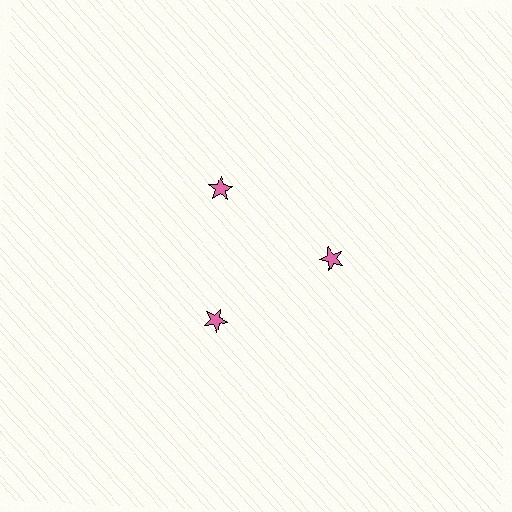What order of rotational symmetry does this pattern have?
This pattern has 3-fold rotational symmetry.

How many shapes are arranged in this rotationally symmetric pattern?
There are 3 shapes, arranged in 3 groups of 1.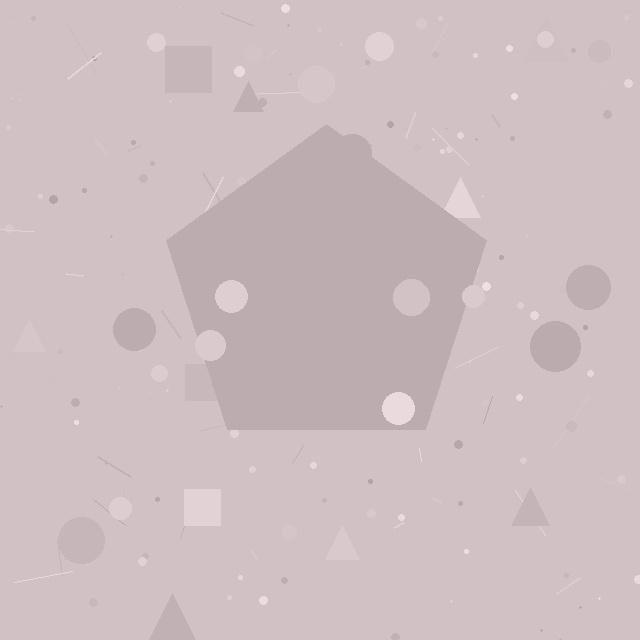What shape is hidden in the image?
A pentagon is hidden in the image.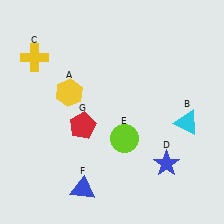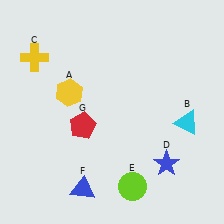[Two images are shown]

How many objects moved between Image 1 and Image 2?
1 object moved between the two images.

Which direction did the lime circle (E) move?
The lime circle (E) moved down.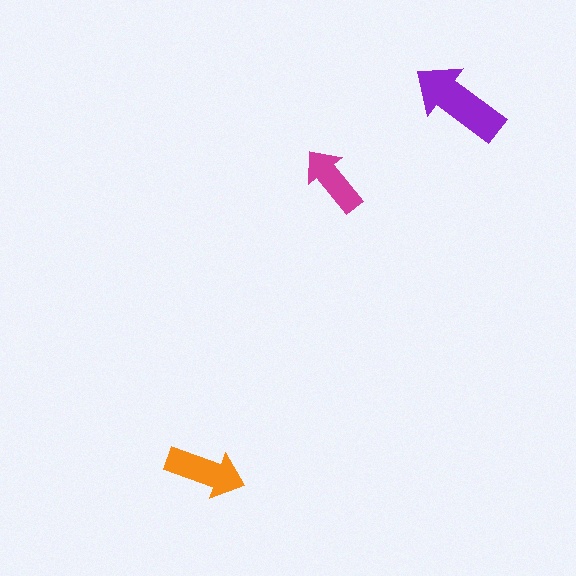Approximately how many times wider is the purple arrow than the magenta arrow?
About 1.5 times wider.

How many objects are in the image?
There are 3 objects in the image.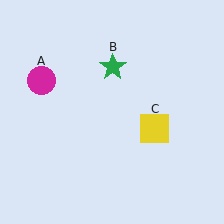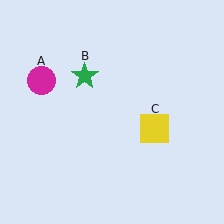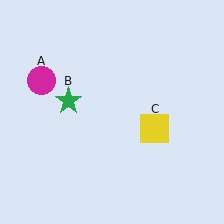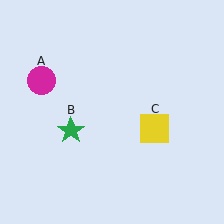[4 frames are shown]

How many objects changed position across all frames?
1 object changed position: green star (object B).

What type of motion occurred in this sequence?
The green star (object B) rotated counterclockwise around the center of the scene.